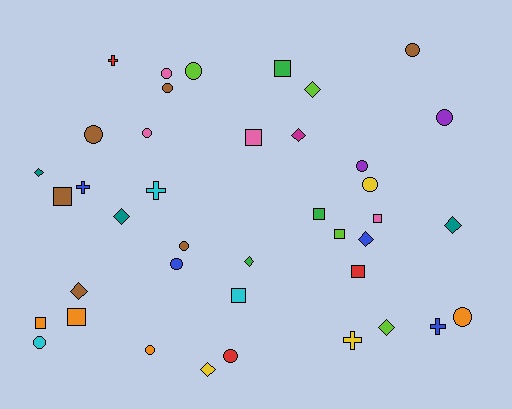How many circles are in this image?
There are 15 circles.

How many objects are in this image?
There are 40 objects.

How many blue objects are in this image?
There are 4 blue objects.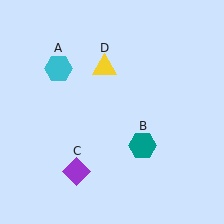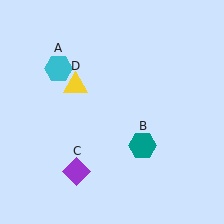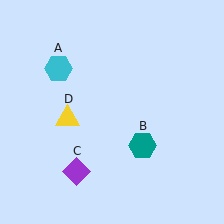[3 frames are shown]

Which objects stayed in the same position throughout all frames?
Cyan hexagon (object A) and teal hexagon (object B) and purple diamond (object C) remained stationary.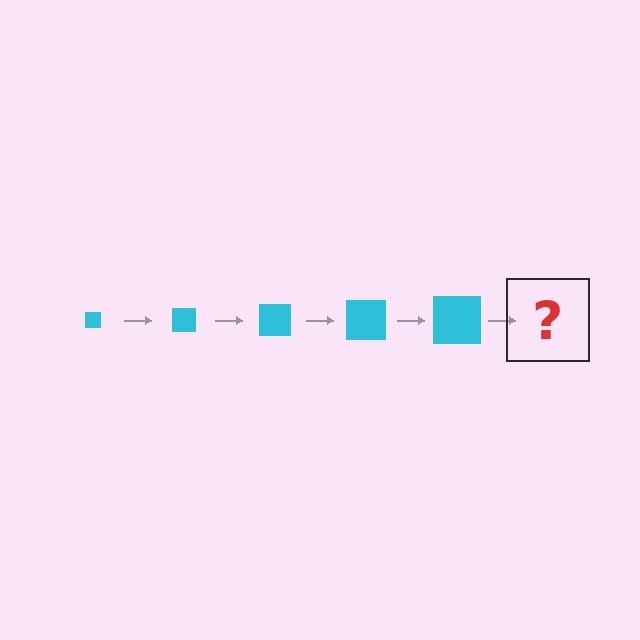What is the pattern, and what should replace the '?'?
The pattern is that the square gets progressively larger each step. The '?' should be a cyan square, larger than the previous one.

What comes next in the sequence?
The next element should be a cyan square, larger than the previous one.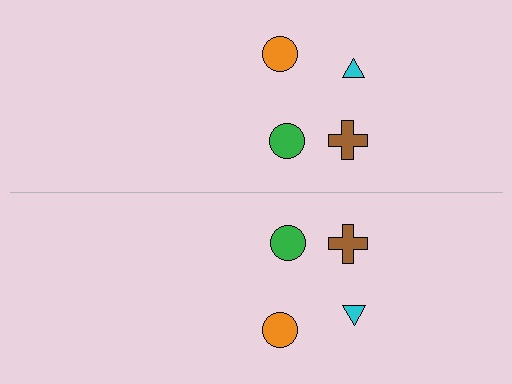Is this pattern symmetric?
Yes, this pattern has bilateral (reflection) symmetry.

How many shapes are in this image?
There are 8 shapes in this image.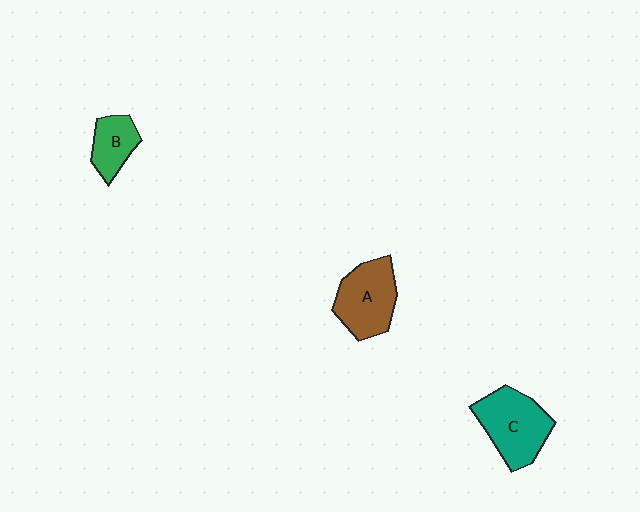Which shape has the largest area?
Shape C (teal).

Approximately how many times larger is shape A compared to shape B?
Approximately 1.7 times.